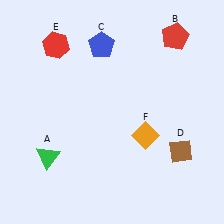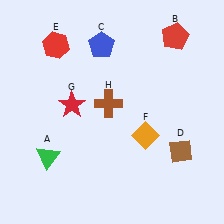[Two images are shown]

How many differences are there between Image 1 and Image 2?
There are 2 differences between the two images.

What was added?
A red star (G), a brown cross (H) were added in Image 2.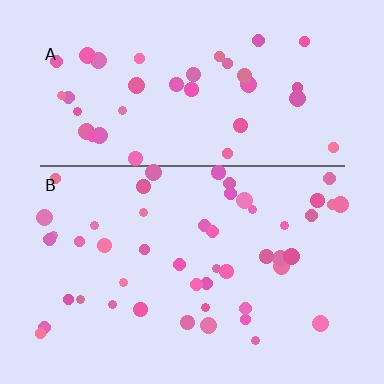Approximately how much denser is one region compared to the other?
Approximately 1.2× — region B over region A.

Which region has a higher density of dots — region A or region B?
B (the bottom).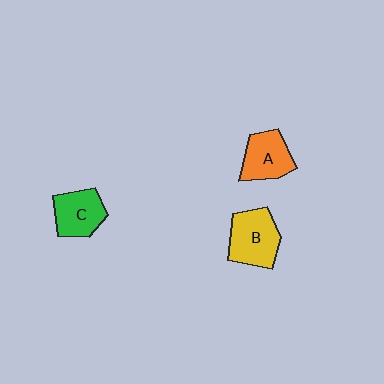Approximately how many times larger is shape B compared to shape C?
Approximately 1.2 times.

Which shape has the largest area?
Shape B (yellow).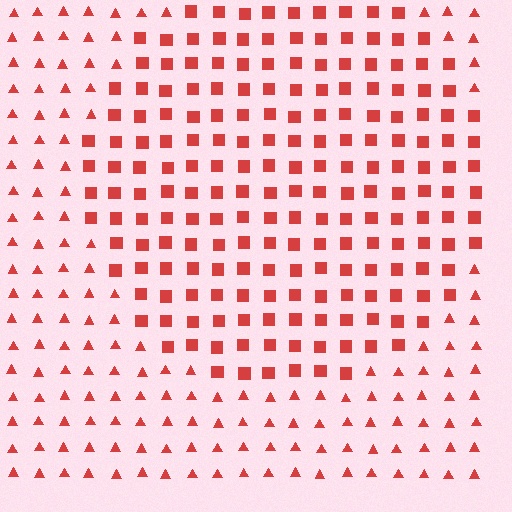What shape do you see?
I see a circle.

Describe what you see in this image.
The image is filled with small red elements arranged in a uniform grid. A circle-shaped region contains squares, while the surrounding area contains triangles. The boundary is defined purely by the change in element shape.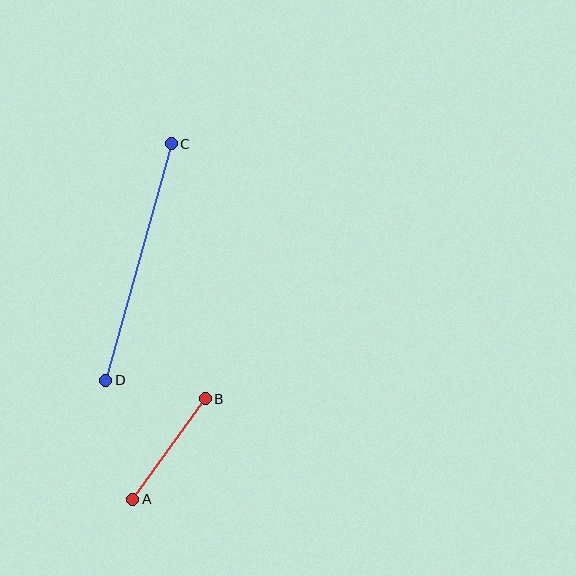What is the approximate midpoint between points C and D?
The midpoint is at approximately (138, 262) pixels.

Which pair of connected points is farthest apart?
Points C and D are farthest apart.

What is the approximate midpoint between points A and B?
The midpoint is at approximately (169, 449) pixels.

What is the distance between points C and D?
The distance is approximately 246 pixels.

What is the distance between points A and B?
The distance is approximately 124 pixels.